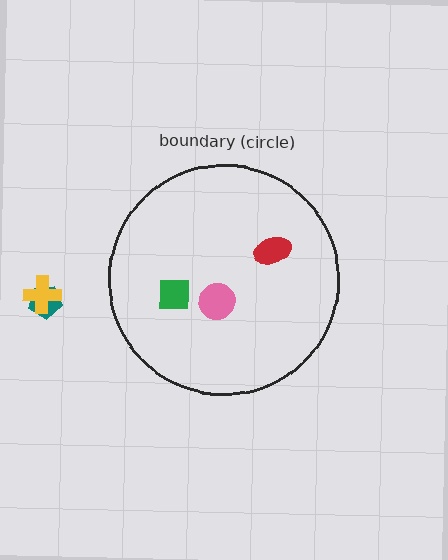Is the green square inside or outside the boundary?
Inside.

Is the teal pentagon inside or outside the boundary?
Outside.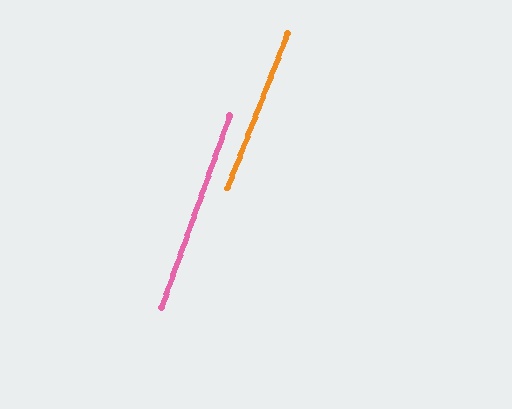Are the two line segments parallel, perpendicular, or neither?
Parallel — their directions differ by only 2.0°.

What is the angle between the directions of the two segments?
Approximately 2 degrees.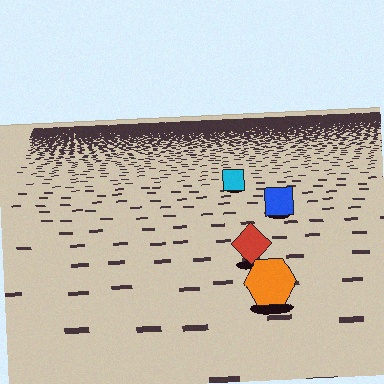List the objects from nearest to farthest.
From nearest to farthest: the orange hexagon, the red diamond, the blue square, the cyan square.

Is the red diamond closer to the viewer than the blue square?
Yes. The red diamond is closer — you can tell from the texture gradient: the ground texture is coarser near it.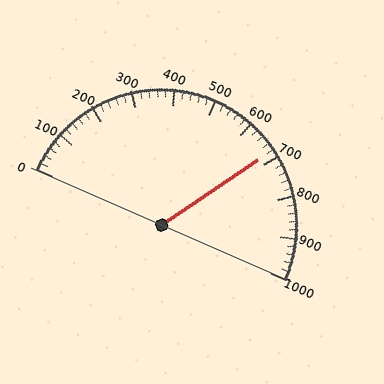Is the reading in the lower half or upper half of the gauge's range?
The reading is in the upper half of the range (0 to 1000).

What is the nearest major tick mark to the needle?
The nearest major tick mark is 700.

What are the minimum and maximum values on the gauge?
The gauge ranges from 0 to 1000.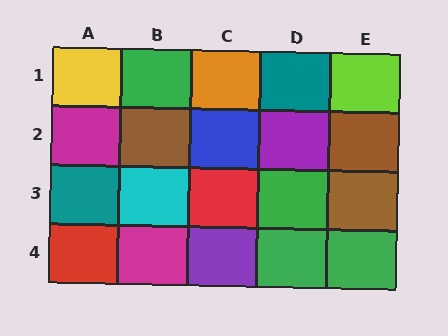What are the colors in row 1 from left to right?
Yellow, green, orange, teal, lime.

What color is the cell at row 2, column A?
Magenta.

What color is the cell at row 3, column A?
Teal.